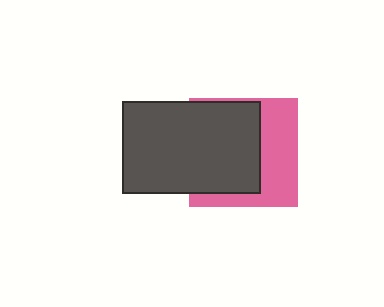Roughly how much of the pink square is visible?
A small part of it is visible (roughly 44%).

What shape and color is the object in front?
The object in front is a dark gray rectangle.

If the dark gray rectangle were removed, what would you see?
You would see the complete pink square.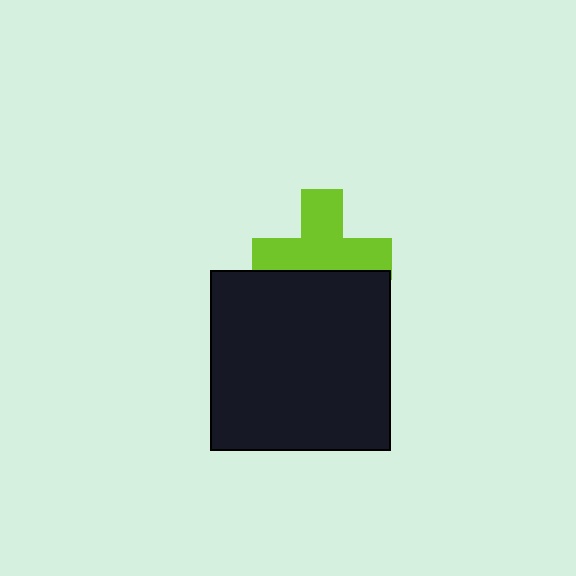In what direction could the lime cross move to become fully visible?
The lime cross could move up. That would shift it out from behind the black square entirely.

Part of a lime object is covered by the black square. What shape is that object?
It is a cross.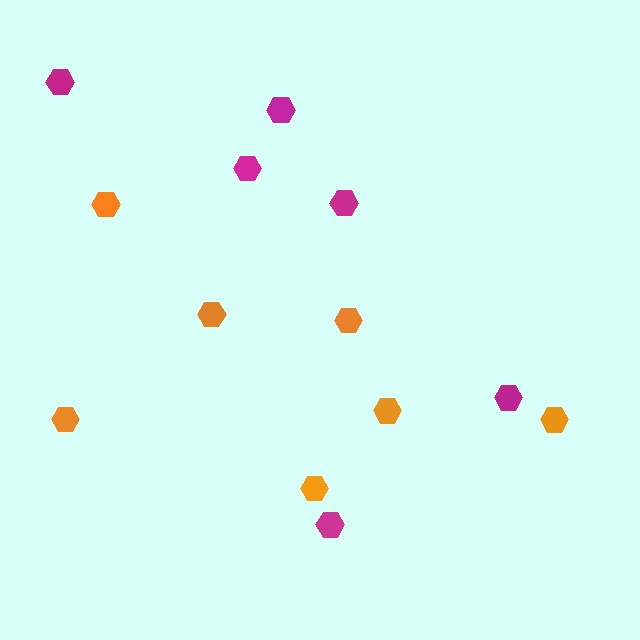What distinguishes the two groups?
There are 2 groups: one group of orange hexagons (7) and one group of magenta hexagons (6).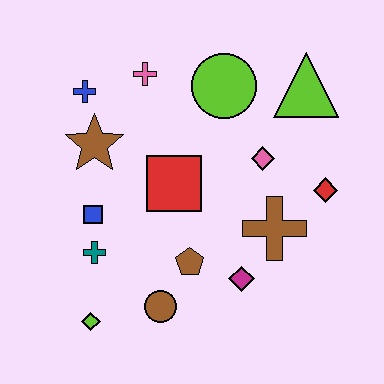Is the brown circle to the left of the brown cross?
Yes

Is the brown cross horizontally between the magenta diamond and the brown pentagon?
No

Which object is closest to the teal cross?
The blue square is closest to the teal cross.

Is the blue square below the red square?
Yes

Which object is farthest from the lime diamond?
The lime triangle is farthest from the lime diamond.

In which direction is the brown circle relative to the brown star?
The brown circle is below the brown star.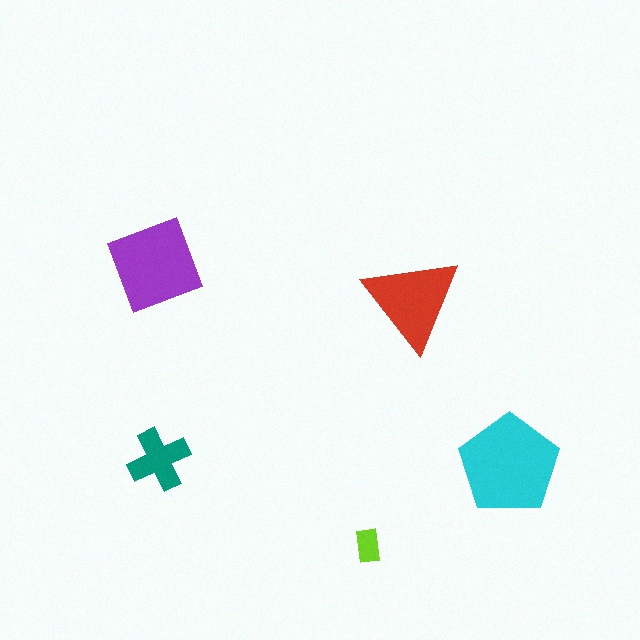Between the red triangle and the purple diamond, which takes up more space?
The purple diamond.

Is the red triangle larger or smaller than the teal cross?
Larger.